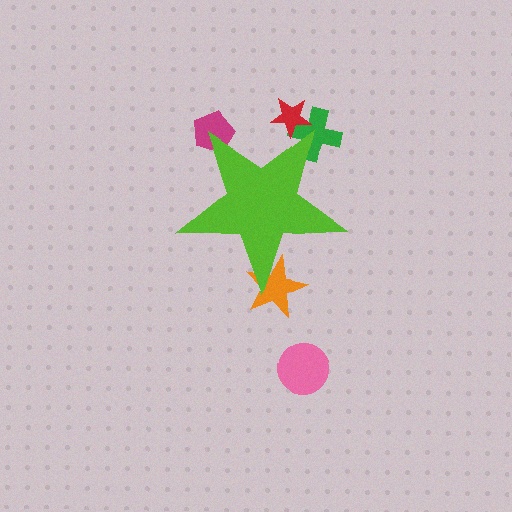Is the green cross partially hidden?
Yes, the green cross is partially hidden behind the lime star.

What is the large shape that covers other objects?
A lime star.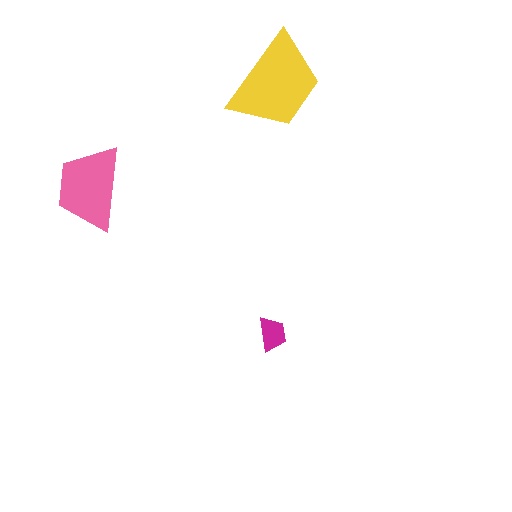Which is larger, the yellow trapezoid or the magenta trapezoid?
The yellow one.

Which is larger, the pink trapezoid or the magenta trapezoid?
The pink one.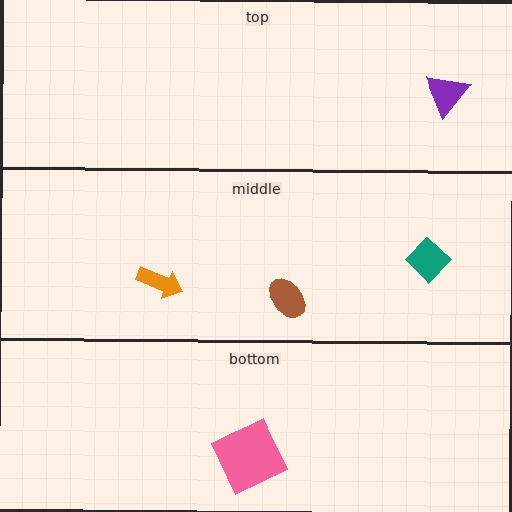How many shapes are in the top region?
1.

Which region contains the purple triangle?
The top region.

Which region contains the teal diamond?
The middle region.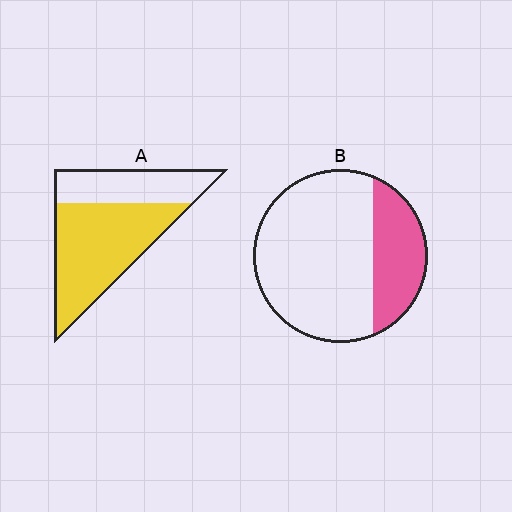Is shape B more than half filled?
No.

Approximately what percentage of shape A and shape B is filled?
A is approximately 65% and B is approximately 25%.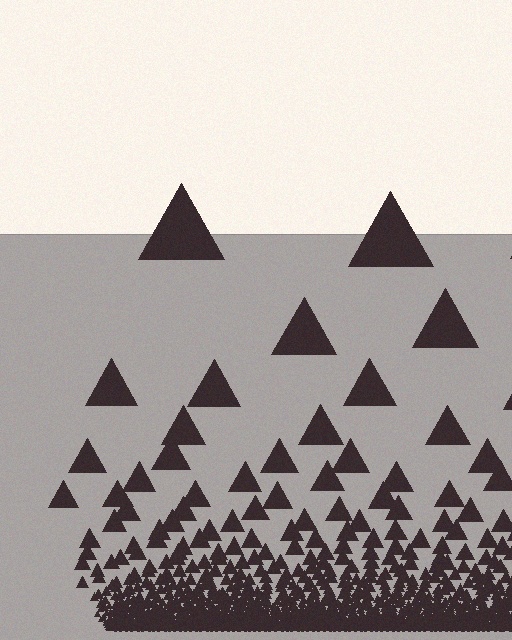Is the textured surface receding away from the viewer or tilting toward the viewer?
The surface appears to tilt toward the viewer. Texture elements get larger and sparser toward the top.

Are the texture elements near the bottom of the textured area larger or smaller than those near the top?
Smaller. The gradient is inverted — elements near the bottom are smaller and denser.